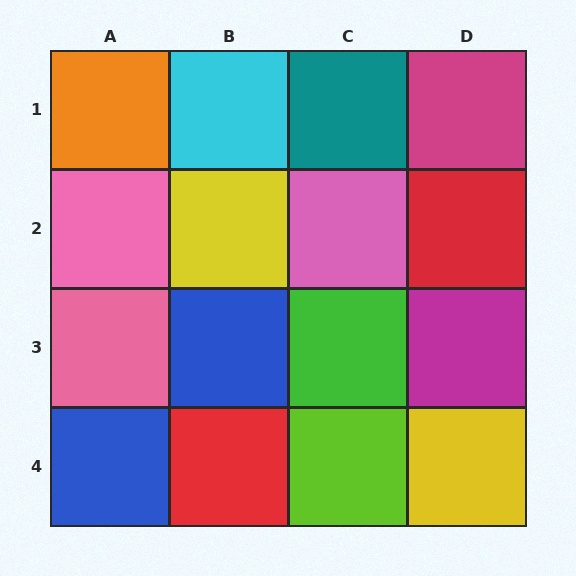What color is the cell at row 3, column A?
Pink.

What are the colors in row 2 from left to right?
Pink, yellow, pink, red.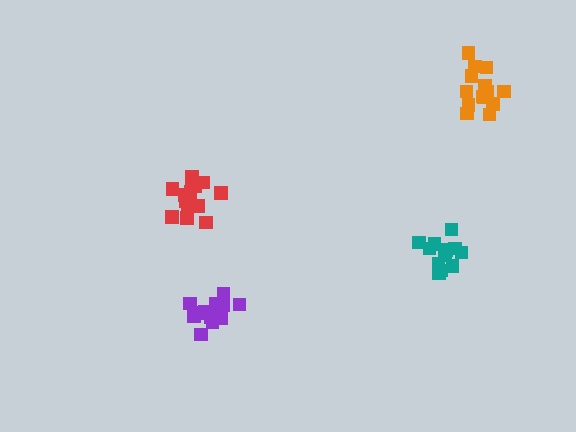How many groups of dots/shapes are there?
There are 4 groups.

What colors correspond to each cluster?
The clusters are colored: orange, purple, teal, red.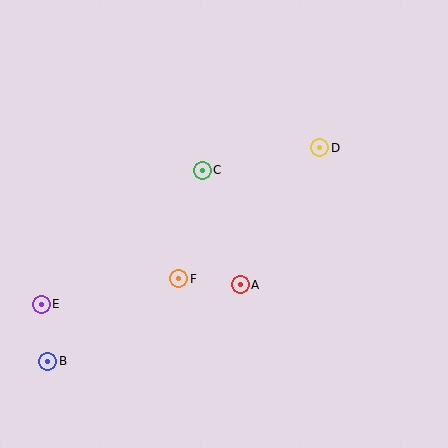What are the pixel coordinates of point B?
Point B is at (48, 361).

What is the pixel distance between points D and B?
The distance between D and B is 346 pixels.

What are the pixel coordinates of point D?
Point D is at (320, 148).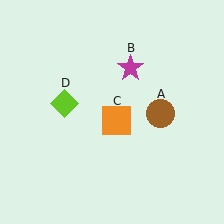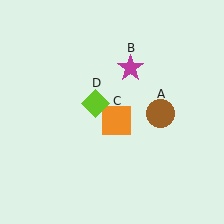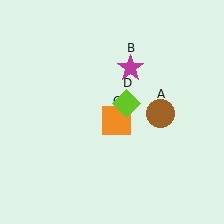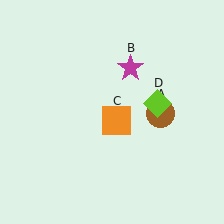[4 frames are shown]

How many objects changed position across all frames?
1 object changed position: lime diamond (object D).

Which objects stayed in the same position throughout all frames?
Brown circle (object A) and magenta star (object B) and orange square (object C) remained stationary.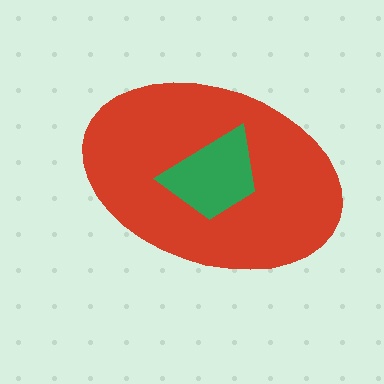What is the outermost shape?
The red ellipse.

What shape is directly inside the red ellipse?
The green trapezoid.